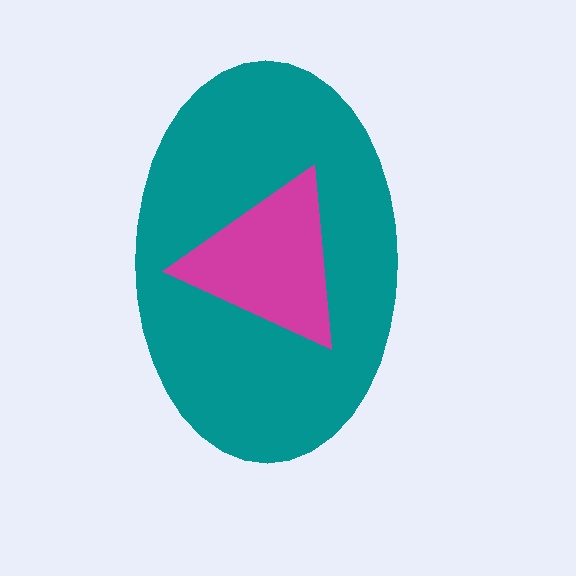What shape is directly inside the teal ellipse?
The magenta triangle.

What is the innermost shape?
The magenta triangle.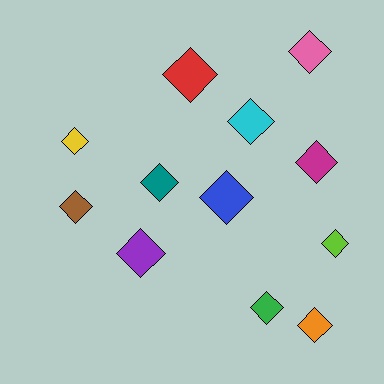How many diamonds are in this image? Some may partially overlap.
There are 12 diamonds.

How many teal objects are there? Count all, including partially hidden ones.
There is 1 teal object.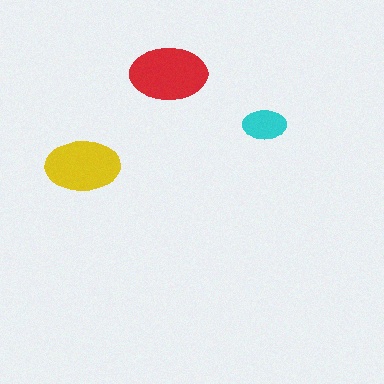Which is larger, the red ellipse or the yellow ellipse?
The red one.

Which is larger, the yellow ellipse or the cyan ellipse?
The yellow one.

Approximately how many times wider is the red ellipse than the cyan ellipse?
About 2 times wider.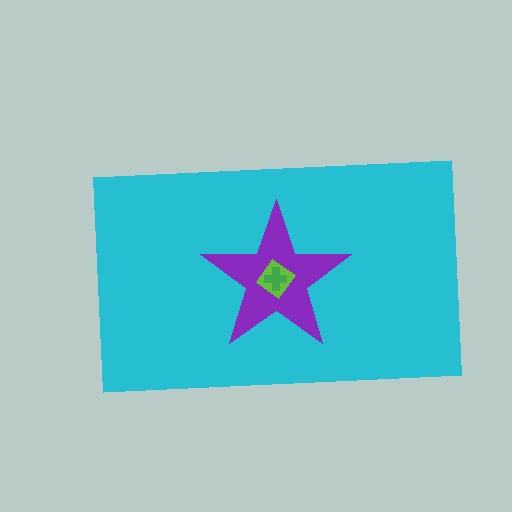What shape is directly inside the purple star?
The lime diamond.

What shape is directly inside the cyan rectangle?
The purple star.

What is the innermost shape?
The green cross.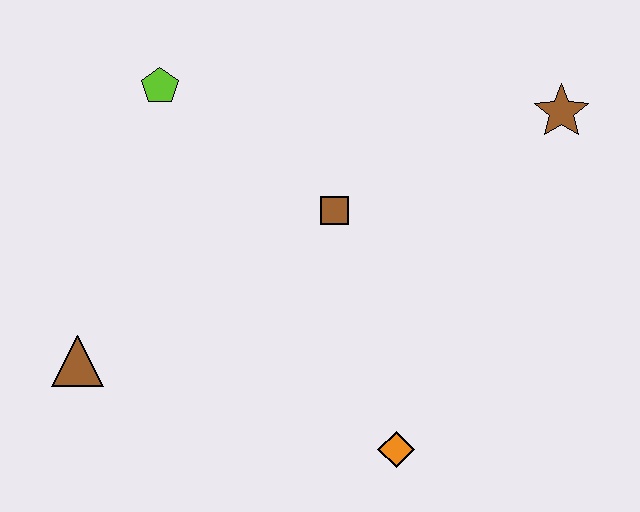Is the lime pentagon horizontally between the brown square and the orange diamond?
No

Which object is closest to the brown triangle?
The lime pentagon is closest to the brown triangle.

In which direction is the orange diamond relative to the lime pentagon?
The orange diamond is below the lime pentagon.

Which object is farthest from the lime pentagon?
The orange diamond is farthest from the lime pentagon.